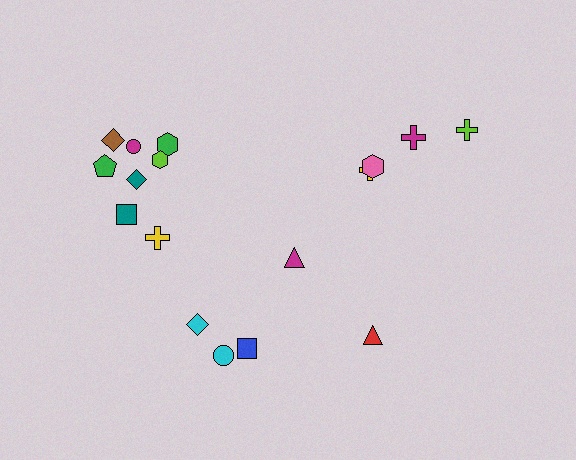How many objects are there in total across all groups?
There are 17 objects.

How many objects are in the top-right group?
There are 4 objects.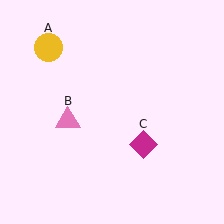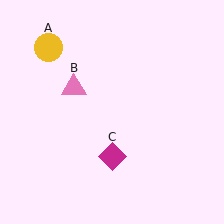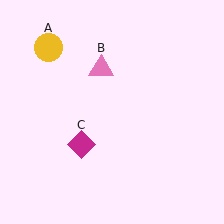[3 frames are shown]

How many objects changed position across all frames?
2 objects changed position: pink triangle (object B), magenta diamond (object C).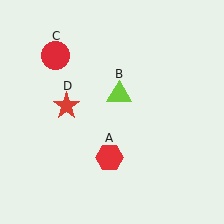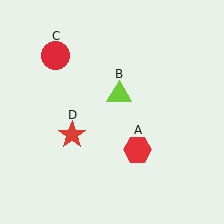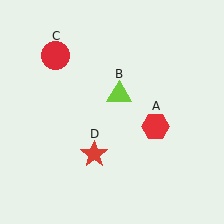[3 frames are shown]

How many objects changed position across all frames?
2 objects changed position: red hexagon (object A), red star (object D).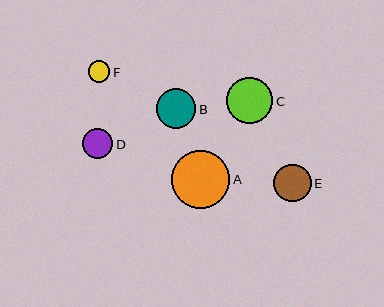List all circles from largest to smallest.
From largest to smallest: A, C, B, E, D, F.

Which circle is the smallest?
Circle F is the smallest with a size of approximately 21 pixels.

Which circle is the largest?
Circle A is the largest with a size of approximately 58 pixels.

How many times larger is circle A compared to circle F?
Circle A is approximately 2.7 times the size of circle F.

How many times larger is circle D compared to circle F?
Circle D is approximately 1.4 times the size of circle F.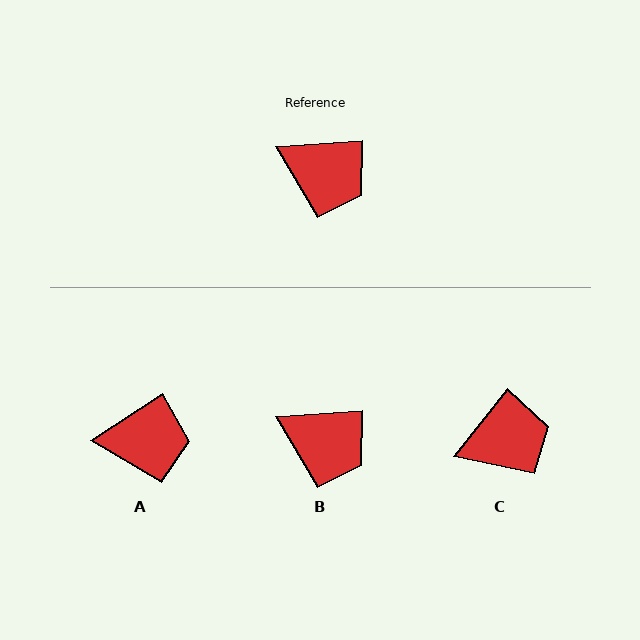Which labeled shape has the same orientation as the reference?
B.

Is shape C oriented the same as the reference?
No, it is off by about 47 degrees.